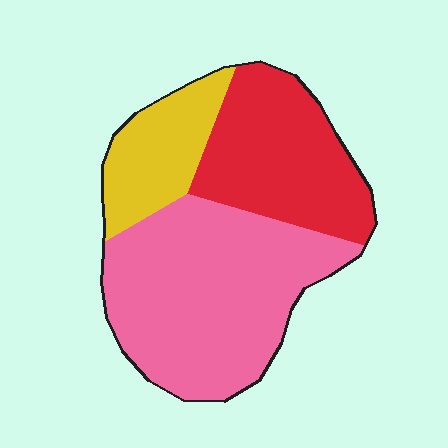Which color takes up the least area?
Yellow, at roughly 20%.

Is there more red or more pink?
Pink.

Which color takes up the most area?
Pink, at roughly 50%.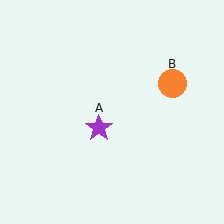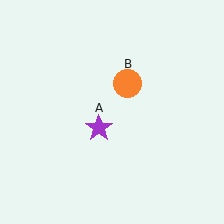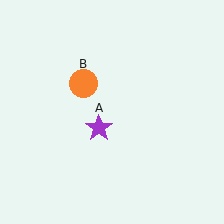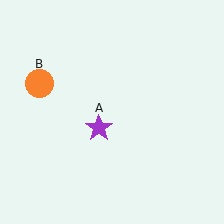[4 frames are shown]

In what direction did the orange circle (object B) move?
The orange circle (object B) moved left.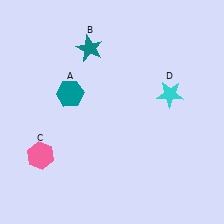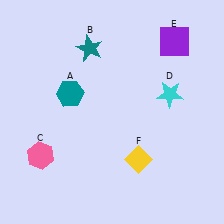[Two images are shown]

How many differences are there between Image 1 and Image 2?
There are 2 differences between the two images.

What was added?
A purple square (E), a yellow diamond (F) were added in Image 2.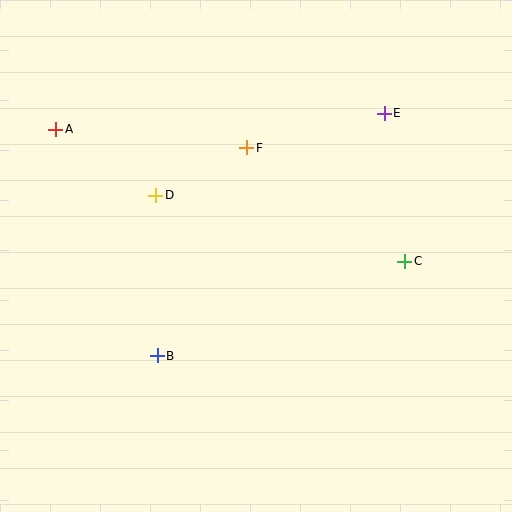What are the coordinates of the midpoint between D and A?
The midpoint between D and A is at (106, 162).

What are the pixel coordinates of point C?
Point C is at (405, 261).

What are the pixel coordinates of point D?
Point D is at (156, 195).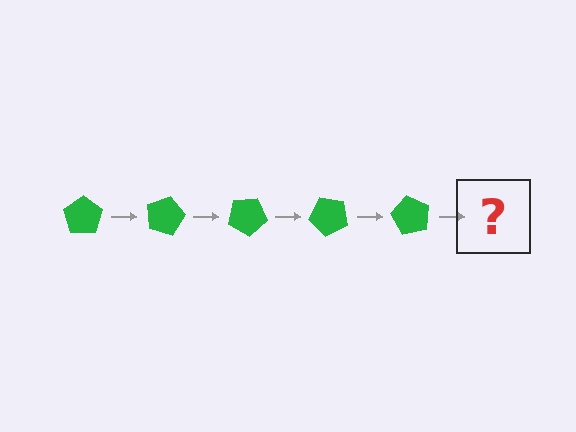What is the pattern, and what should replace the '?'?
The pattern is that the pentagon rotates 15 degrees each step. The '?' should be a green pentagon rotated 75 degrees.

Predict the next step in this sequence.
The next step is a green pentagon rotated 75 degrees.